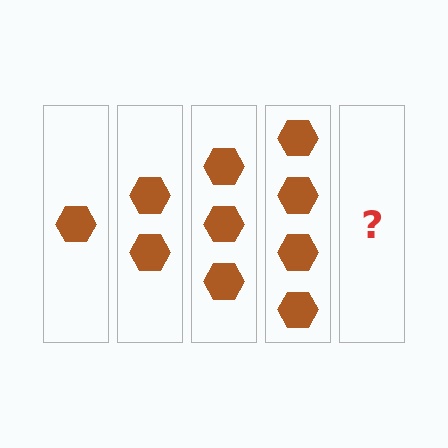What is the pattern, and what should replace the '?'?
The pattern is that each step adds one more hexagon. The '?' should be 5 hexagons.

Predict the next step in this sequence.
The next step is 5 hexagons.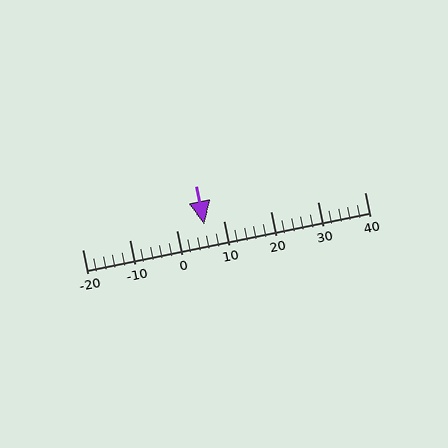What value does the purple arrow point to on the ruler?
The purple arrow points to approximately 6.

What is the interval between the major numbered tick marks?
The major tick marks are spaced 10 units apart.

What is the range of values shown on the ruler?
The ruler shows values from -20 to 40.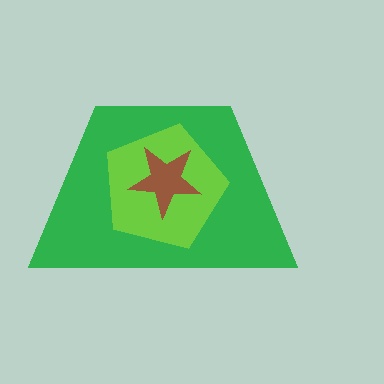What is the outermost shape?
The green trapezoid.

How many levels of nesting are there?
3.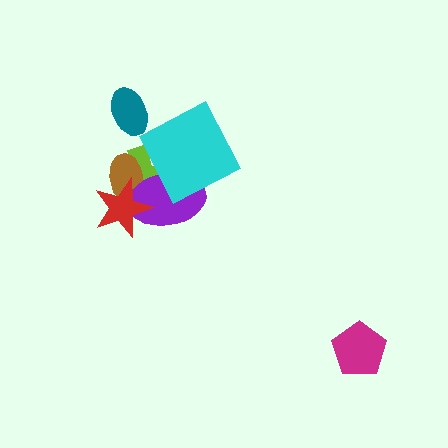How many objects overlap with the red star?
3 objects overlap with the red star.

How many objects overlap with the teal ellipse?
0 objects overlap with the teal ellipse.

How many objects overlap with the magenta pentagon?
0 objects overlap with the magenta pentagon.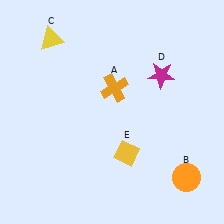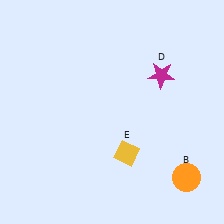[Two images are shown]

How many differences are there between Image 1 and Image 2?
There are 2 differences between the two images.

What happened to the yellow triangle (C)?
The yellow triangle (C) was removed in Image 2. It was in the top-left area of Image 1.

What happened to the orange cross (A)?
The orange cross (A) was removed in Image 2. It was in the top-right area of Image 1.